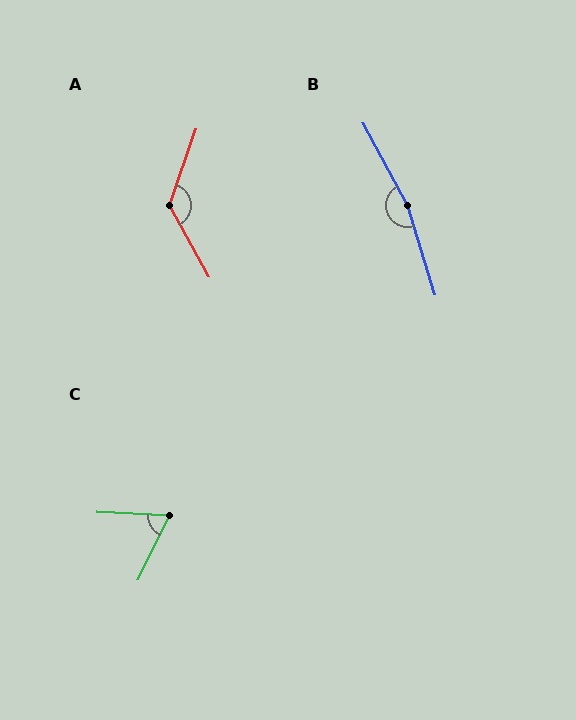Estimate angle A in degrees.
Approximately 132 degrees.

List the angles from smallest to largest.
C (67°), A (132°), B (169°).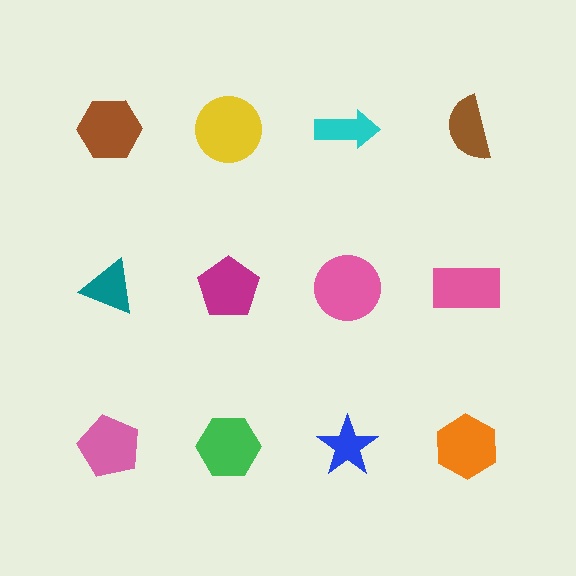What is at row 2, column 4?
A pink rectangle.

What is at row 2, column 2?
A magenta pentagon.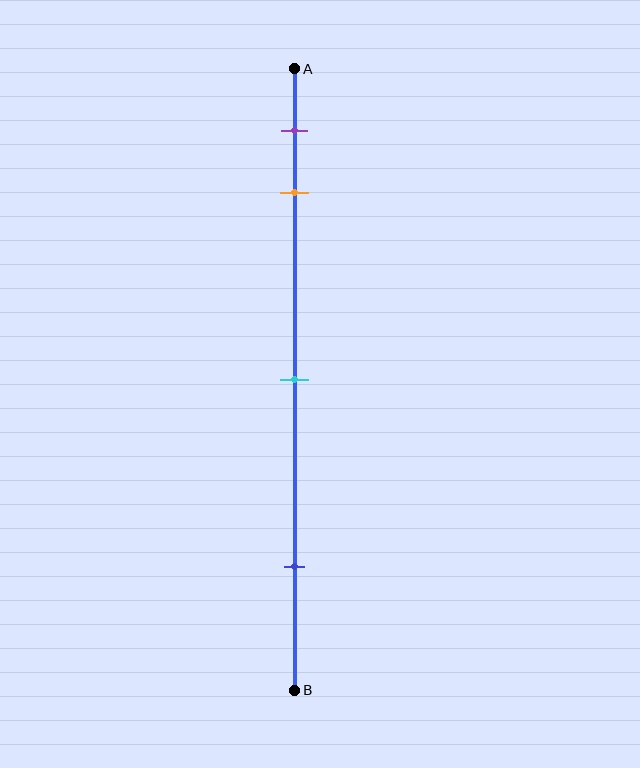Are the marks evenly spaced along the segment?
No, the marks are not evenly spaced.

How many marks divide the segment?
There are 4 marks dividing the segment.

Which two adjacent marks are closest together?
The purple and orange marks are the closest adjacent pair.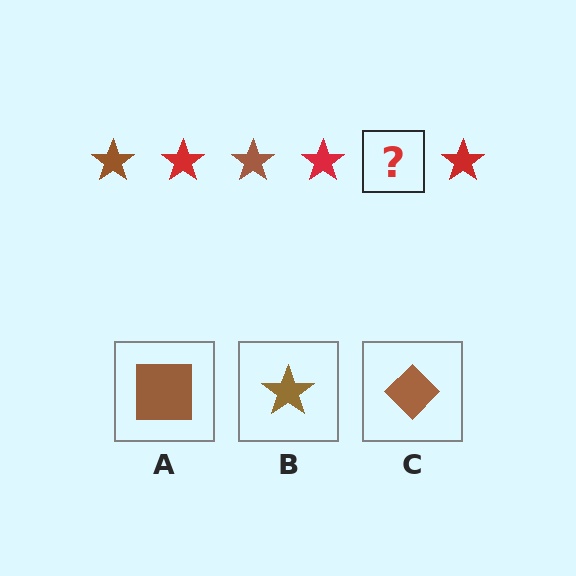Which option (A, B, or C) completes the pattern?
B.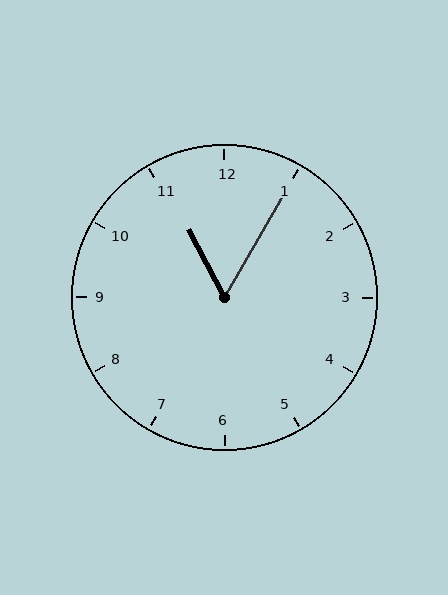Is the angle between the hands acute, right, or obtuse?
It is acute.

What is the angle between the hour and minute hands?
Approximately 58 degrees.